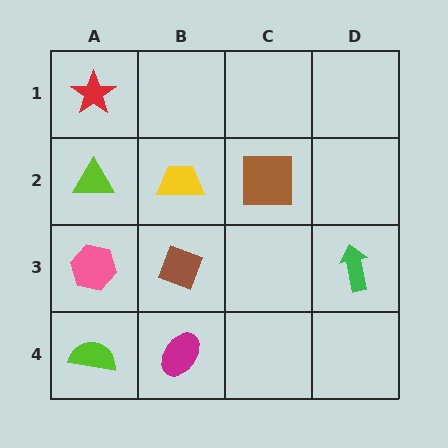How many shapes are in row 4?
2 shapes.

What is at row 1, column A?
A red star.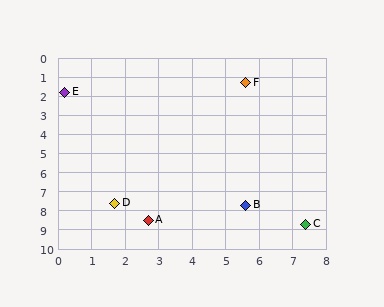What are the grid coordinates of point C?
Point C is at approximately (7.4, 8.7).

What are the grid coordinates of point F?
Point F is at approximately (5.6, 1.3).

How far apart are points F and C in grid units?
Points F and C are about 7.6 grid units apart.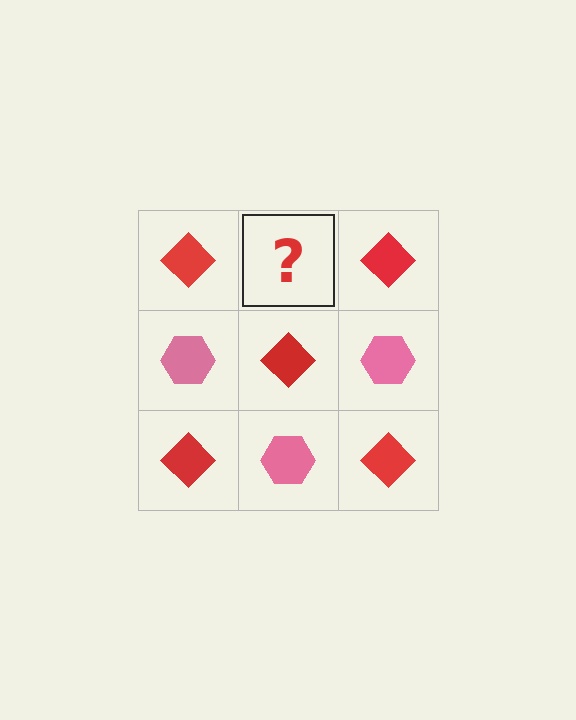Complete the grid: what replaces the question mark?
The question mark should be replaced with a pink hexagon.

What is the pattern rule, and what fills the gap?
The rule is that it alternates red diamond and pink hexagon in a checkerboard pattern. The gap should be filled with a pink hexagon.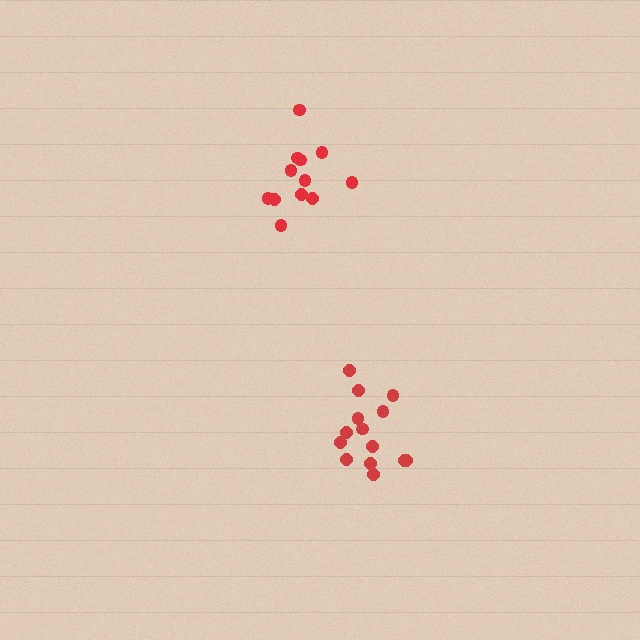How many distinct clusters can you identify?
There are 2 distinct clusters.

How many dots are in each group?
Group 1: 12 dots, Group 2: 14 dots (26 total).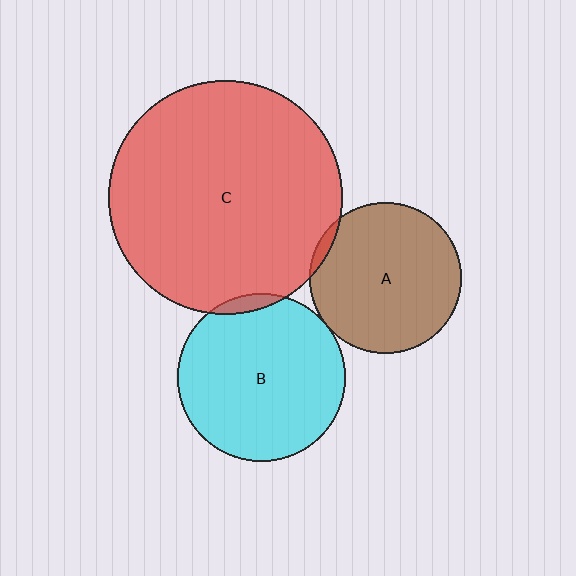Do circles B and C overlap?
Yes.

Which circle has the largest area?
Circle C (red).